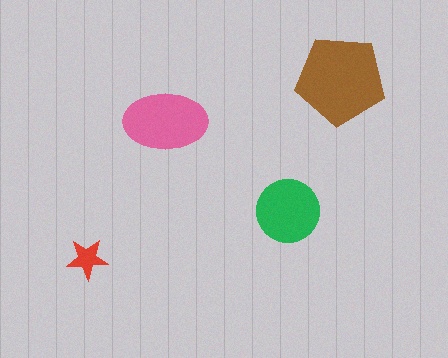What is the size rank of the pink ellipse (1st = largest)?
2nd.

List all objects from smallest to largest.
The red star, the green circle, the pink ellipse, the brown pentagon.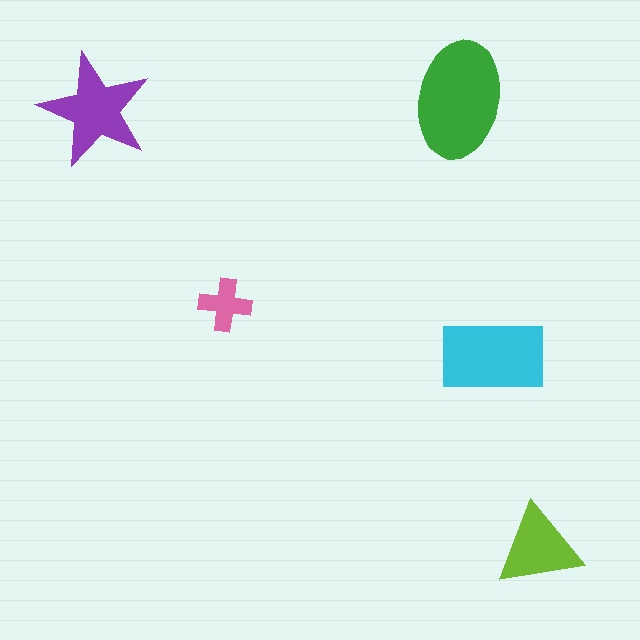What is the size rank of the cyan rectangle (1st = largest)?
2nd.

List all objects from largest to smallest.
The green ellipse, the cyan rectangle, the purple star, the lime triangle, the pink cross.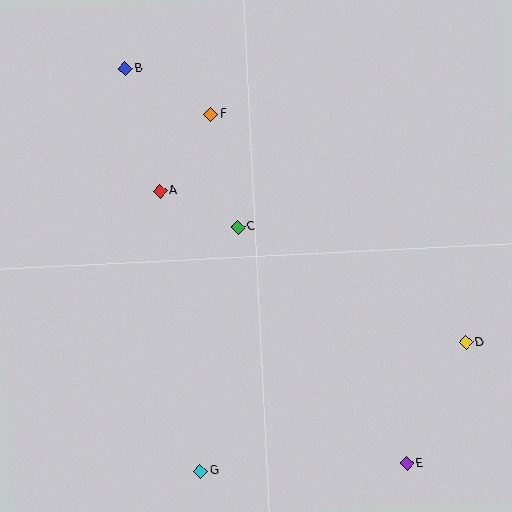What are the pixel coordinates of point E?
Point E is at (407, 464).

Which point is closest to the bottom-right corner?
Point E is closest to the bottom-right corner.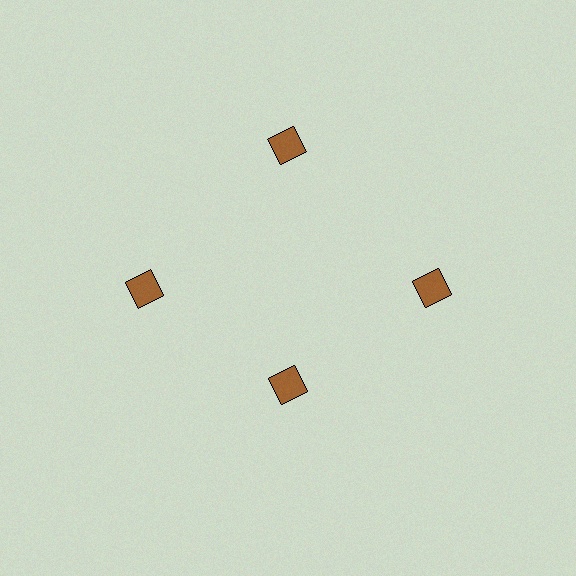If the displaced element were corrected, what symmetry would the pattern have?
It would have 4-fold rotational symmetry — the pattern would map onto itself every 90 degrees.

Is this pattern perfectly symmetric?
No. The 4 brown squares are arranged in a ring, but one element near the 6 o'clock position is pulled inward toward the center, breaking the 4-fold rotational symmetry.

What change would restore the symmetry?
The symmetry would be restored by moving it outward, back onto the ring so that all 4 squares sit at equal angles and equal distance from the center.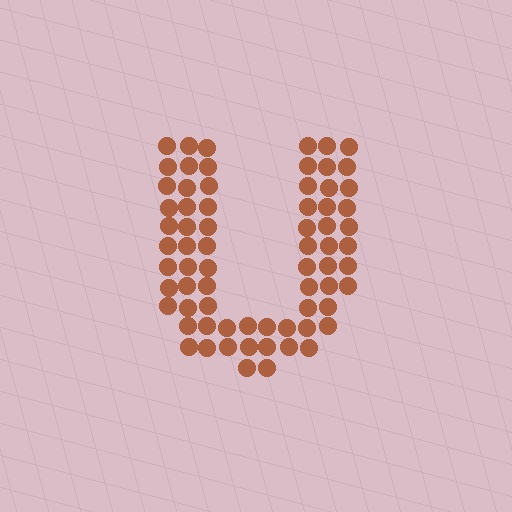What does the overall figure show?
The overall figure shows the letter U.